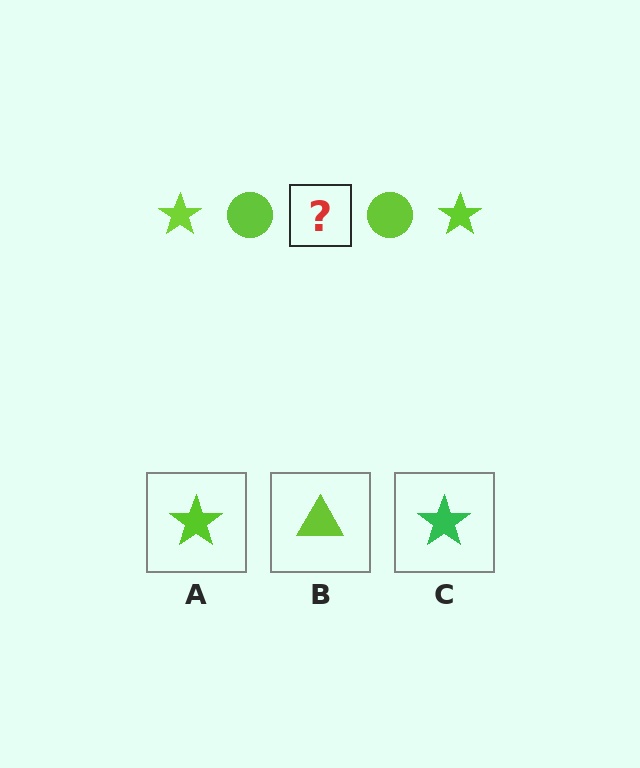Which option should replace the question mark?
Option A.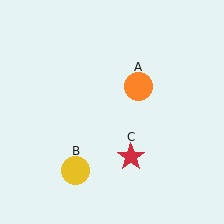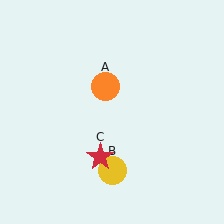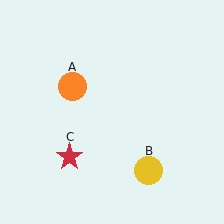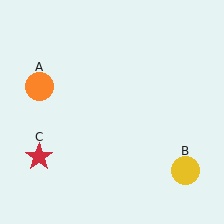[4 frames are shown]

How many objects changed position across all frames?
3 objects changed position: orange circle (object A), yellow circle (object B), red star (object C).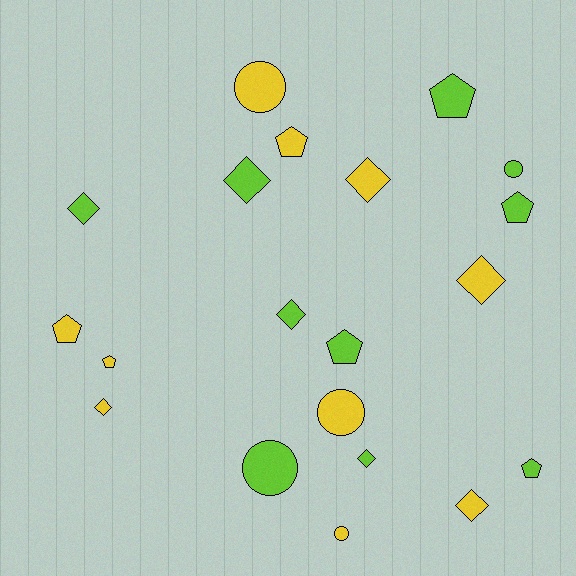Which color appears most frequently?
Yellow, with 10 objects.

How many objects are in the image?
There are 20 objects.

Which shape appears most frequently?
Diamond, with 8 objects.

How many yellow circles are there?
There are 3 yellow circles.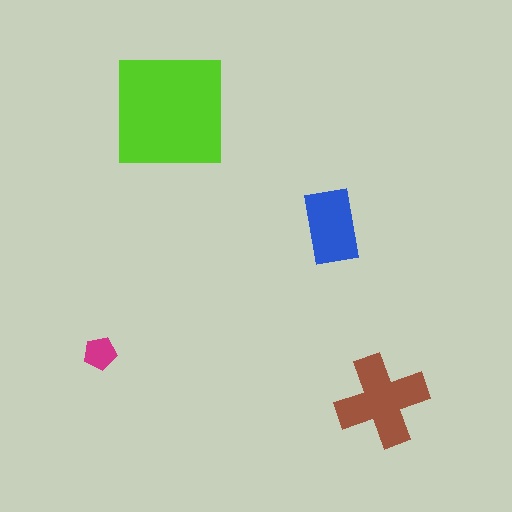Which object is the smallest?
The magenta pentagon.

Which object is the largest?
The lime square.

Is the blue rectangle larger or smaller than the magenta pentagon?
Larger.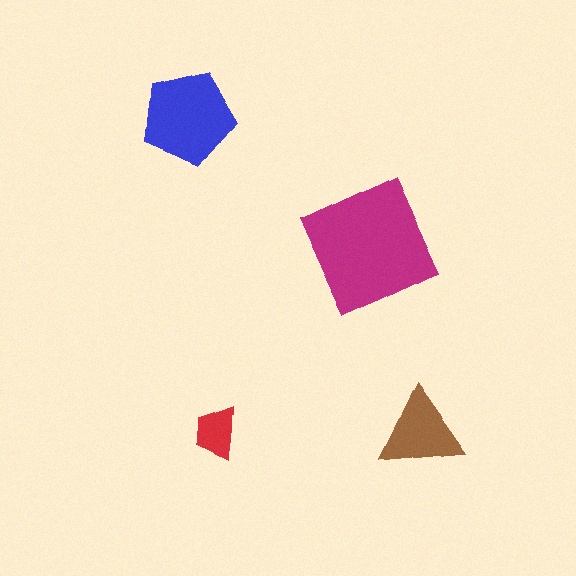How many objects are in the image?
There are 4 objects in the image.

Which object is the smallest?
The red trapezoid.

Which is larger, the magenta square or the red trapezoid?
The magenta square.